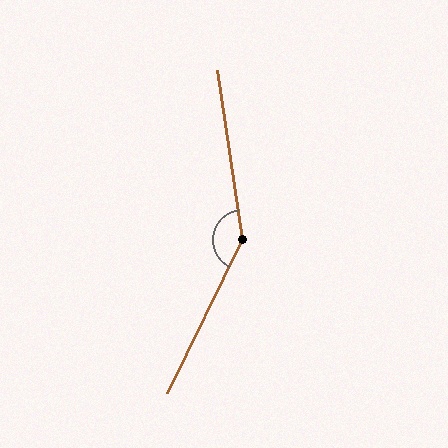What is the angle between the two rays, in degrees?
Approximately 146 degrees.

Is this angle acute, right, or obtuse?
It is obtuse.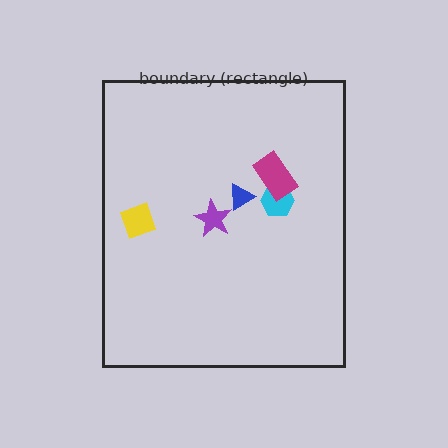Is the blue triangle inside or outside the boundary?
Inside.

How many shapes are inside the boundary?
5 inside, 0 outside.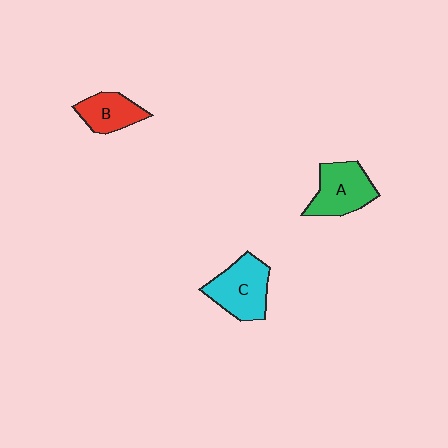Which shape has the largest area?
Shape C (cyan).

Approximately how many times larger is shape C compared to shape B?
Approximately 1.5 times.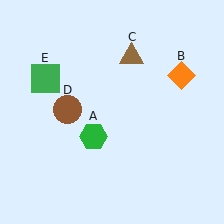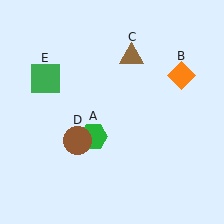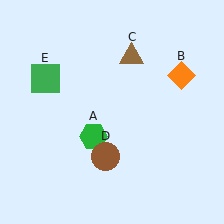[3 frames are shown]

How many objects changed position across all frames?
1 object changed position: brown circle (object D).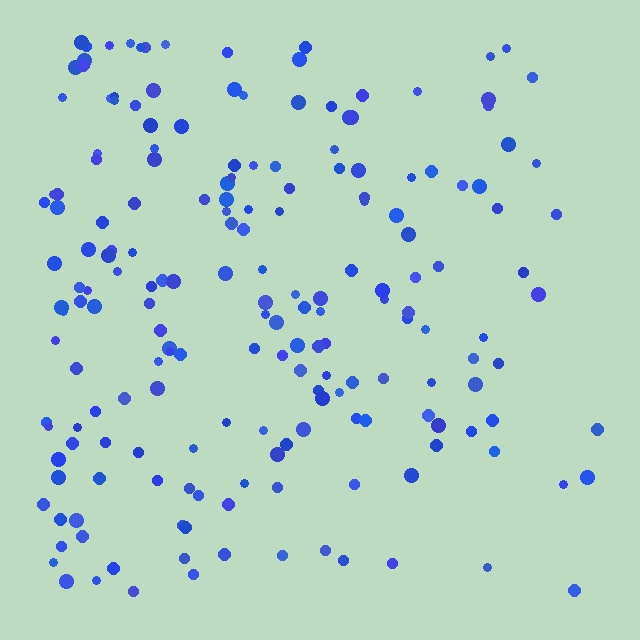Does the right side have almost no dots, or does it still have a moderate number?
Still a moderate number, just noticeably fewer than the left.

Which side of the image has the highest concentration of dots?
The left.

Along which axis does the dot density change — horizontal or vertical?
Horizontal.